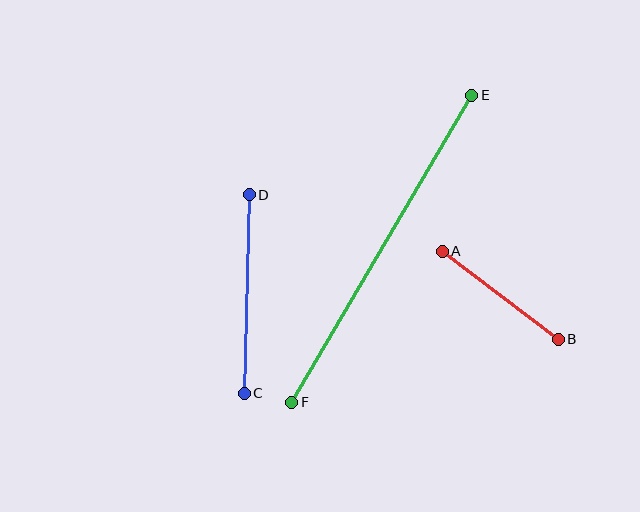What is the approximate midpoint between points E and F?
The midpoint is at approximately (382, 249) pixels.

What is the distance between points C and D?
The distance is approximately 198 pixels.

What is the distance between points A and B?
The distance is approximately 146 pixels.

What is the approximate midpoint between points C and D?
The midpoint is at approximately (247, 294) pixels.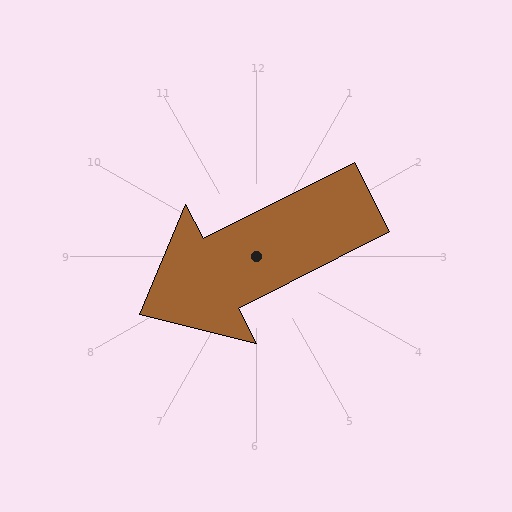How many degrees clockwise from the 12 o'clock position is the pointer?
Approximately 243 degrees.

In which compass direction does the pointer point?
Southwest.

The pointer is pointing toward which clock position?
Roughly 8 o'clock.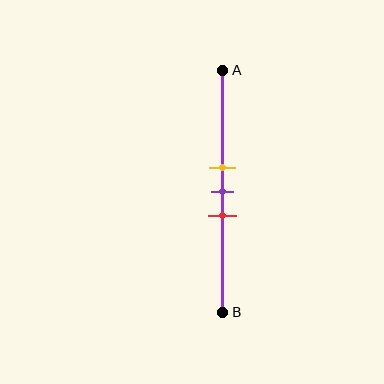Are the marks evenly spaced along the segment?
Yes, the marks are approximately evenly spaced.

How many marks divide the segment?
There are 3 marks dividing the segment.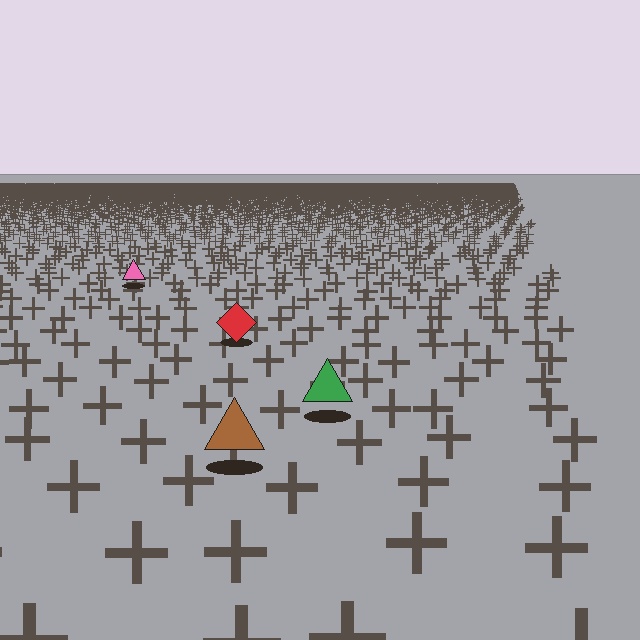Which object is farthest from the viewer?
The pink triangle is farthest from the viewer. It appears smaller and the ground texture around it is denser.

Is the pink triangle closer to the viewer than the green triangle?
No. The green triangle is closer — you can tell from the texture gradient: the ground texture is coarser near it.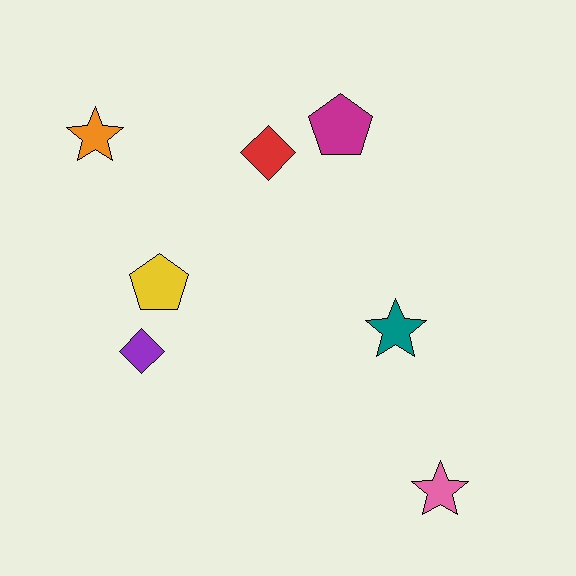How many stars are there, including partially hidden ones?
There are 3 stars.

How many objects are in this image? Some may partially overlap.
There are 7 objects.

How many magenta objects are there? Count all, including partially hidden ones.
There is 1 magenta object.